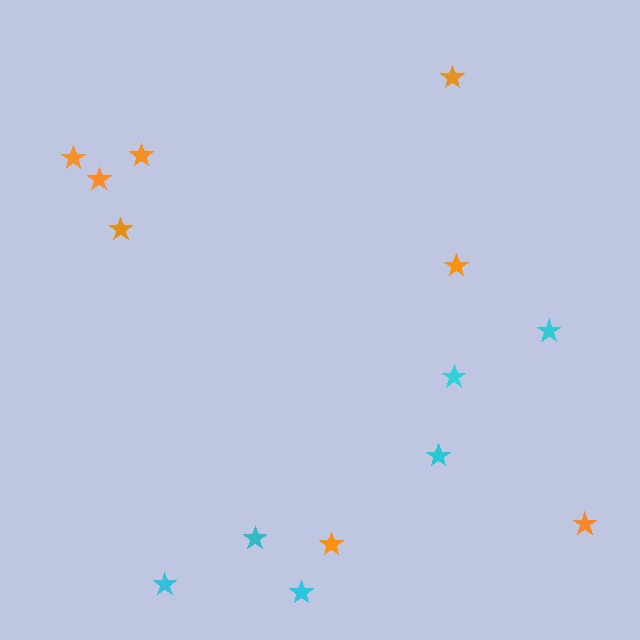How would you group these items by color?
There are 2 groups: one group of orange stars (8) and one group of cyan stars (6).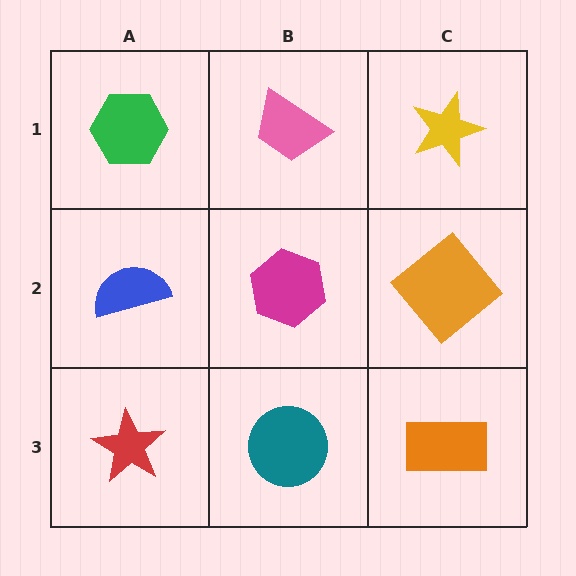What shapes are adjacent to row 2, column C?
A yellow star (row 1, column C), an orange rectangle (row 3, column C), a magenta hexagon (row 2, column B).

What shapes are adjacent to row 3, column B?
A magenta hexagon (row 2, column B), a red star (row 3, column A), an orange rectangle (row 3, column C).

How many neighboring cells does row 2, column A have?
3.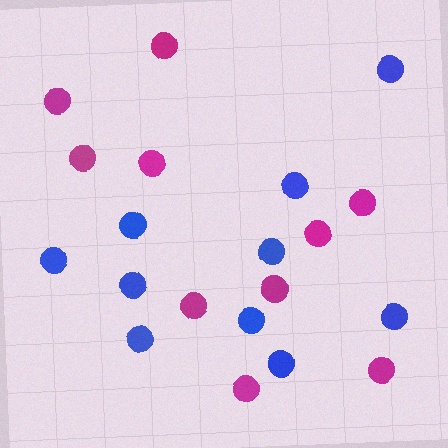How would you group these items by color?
There are 2 groups: one group of magenta circles (10) and one group of blue circles (10).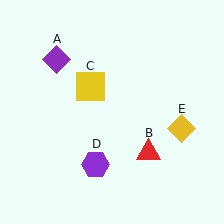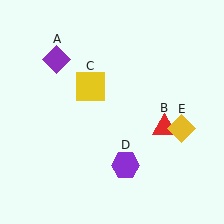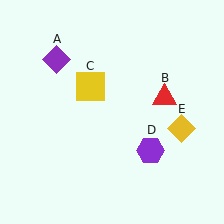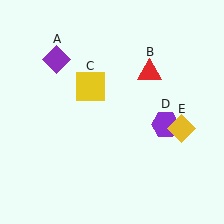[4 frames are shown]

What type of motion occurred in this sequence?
The red triangle (object B), purple hexagon (object D) rotated counterclockwise around the center of the scene.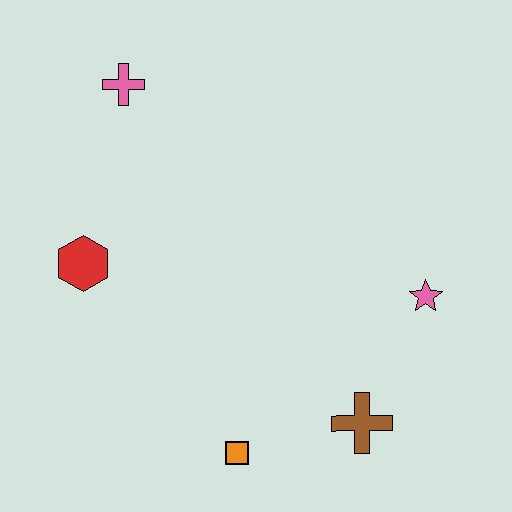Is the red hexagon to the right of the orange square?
No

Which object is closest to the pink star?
The brown cross is closest to the pink star.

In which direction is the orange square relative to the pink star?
The orange square is to the left of the pink star.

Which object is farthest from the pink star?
The pink cross is farthest from the pink star.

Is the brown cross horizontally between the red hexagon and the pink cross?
No